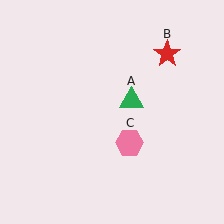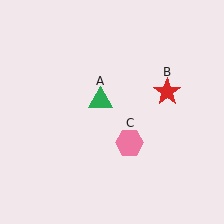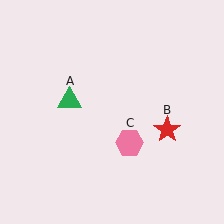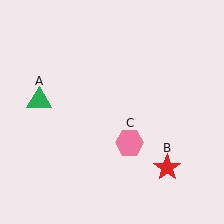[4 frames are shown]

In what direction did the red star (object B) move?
The red star (object B) moved down.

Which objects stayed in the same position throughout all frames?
Pink hexagon (object C) remained stationary.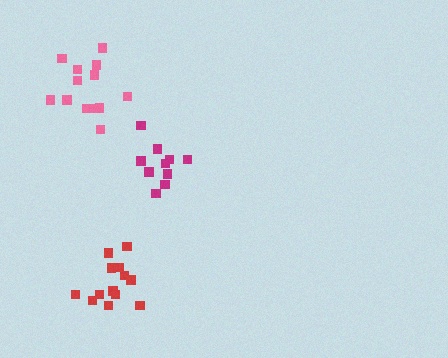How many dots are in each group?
Group 1: 13 dots, Group 2: 13 dots, Group 3: 10 dots (36 total).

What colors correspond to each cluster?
The clusters are colored: pink, red, magenta.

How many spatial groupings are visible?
There are 3 spatial groupings.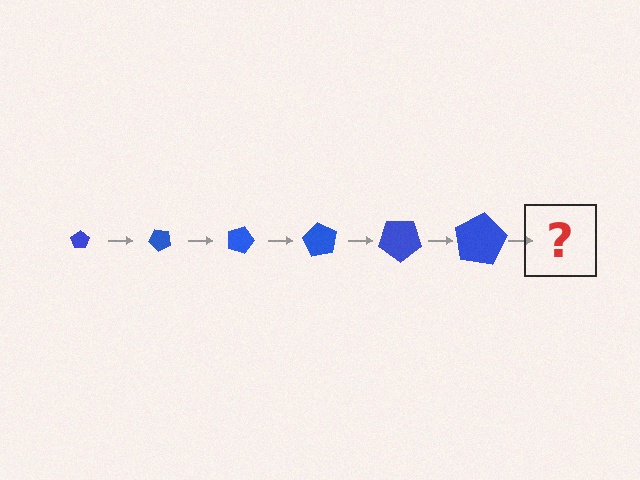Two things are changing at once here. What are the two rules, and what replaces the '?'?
The two rules are that the pentagon grows larger each step and it rotates 45 degrees each step. The '?' should be a pentagon, larger than the previous one and rotated 270 degrees from the start.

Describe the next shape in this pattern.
It should be a pentagon, larger than the previous one and rotated 270 degrees from the start.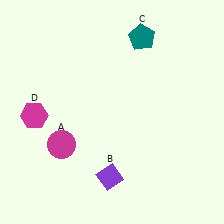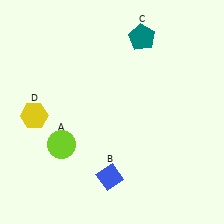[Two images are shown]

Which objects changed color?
A changed from magenta to lime. B changed from purple to blue. D changed from magenta to yellow.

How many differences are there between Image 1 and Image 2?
There are 3 differences between the two images.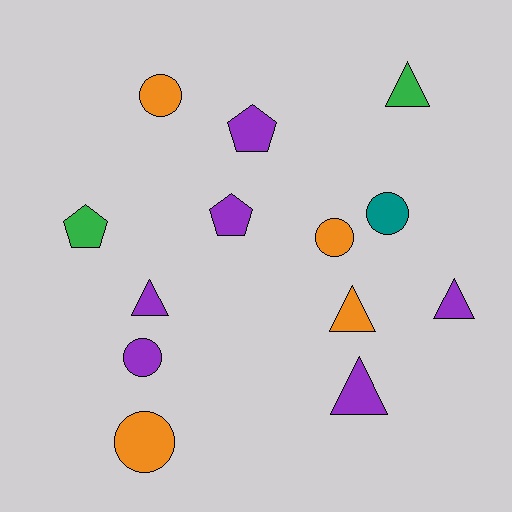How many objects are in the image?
There are 13 objects.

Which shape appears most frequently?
Triangle, with 5 objects.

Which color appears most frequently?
Purple, with 6 objects.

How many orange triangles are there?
There is 1 orange triangle.